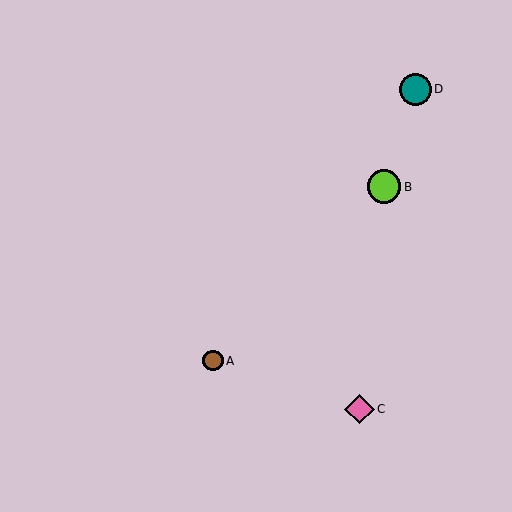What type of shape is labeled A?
Shape A is a brown circle.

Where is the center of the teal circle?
The center of the teal circle is at (416, 89).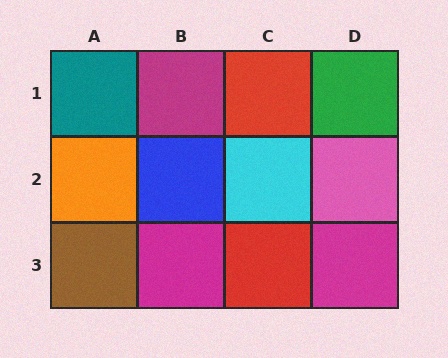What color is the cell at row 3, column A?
Brown.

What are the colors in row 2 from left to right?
Orange, blue, cyan, pink.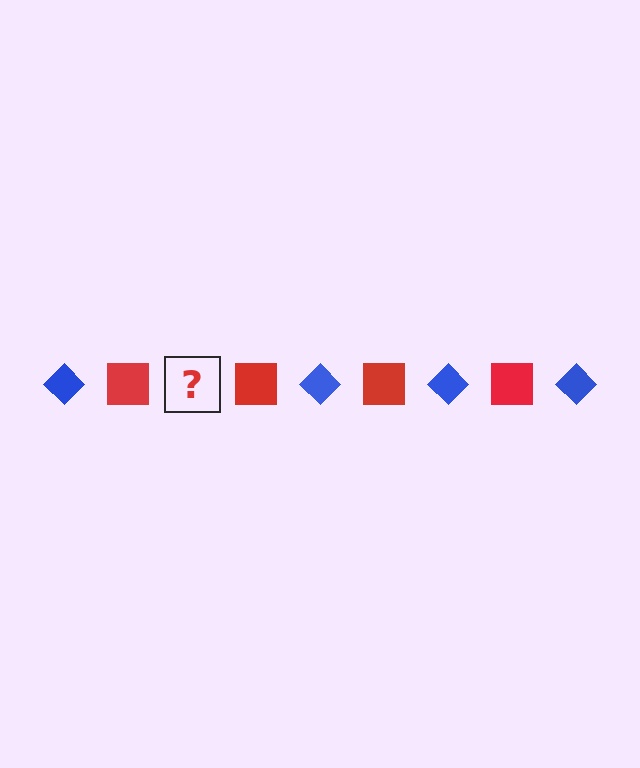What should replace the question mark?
The question mark should be replaced with a blue diamond.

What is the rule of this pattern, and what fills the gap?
The rule is that the pattern alternates between blue diamond and red square. The gap should be filled with a blue diamond.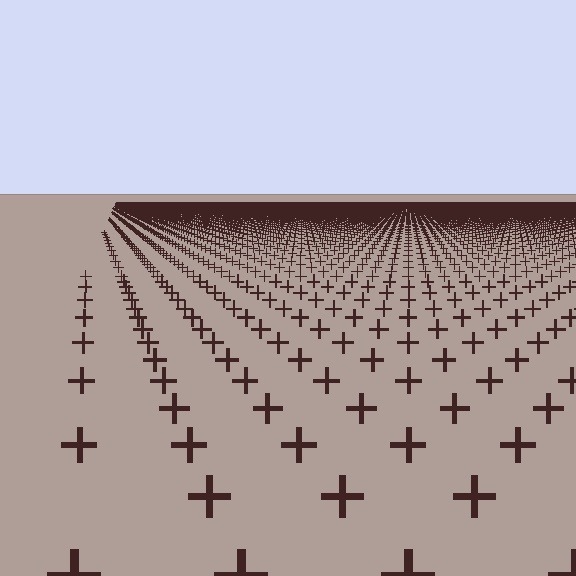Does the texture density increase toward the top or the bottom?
Density increases toward the top.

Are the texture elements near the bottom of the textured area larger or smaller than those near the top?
Larger. Near the bottom, elements are closer to the viewer and appear at a bigger on-screen size.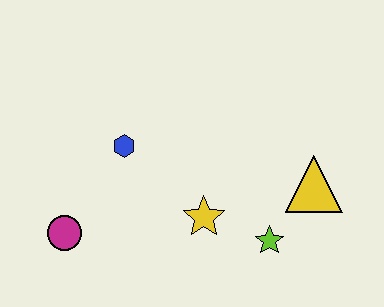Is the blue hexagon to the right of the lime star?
No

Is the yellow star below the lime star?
No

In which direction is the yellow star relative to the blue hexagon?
The yellow star is to the right of the blue hexagon.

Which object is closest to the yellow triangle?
The lime star is closest to the yellow triangle.